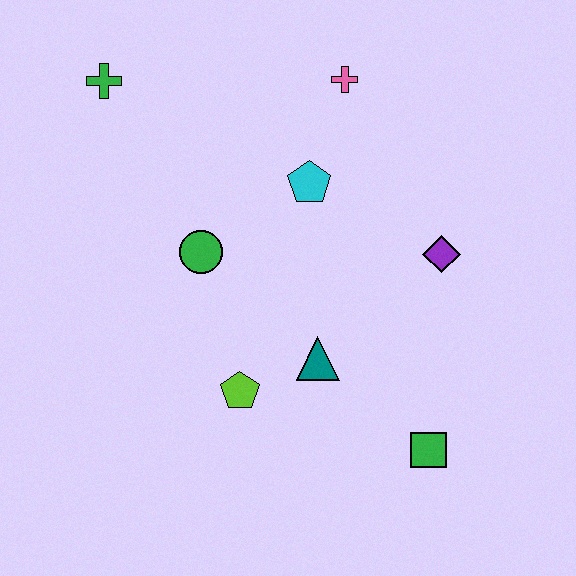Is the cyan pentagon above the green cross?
No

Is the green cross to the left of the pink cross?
Yes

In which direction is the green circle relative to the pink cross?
The green circle is below the pink cross.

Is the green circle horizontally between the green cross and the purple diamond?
Yes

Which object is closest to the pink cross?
The cyan pentagon is closest to the pink cross.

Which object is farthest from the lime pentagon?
The green cross is farthest from the lime pentagon.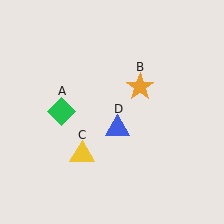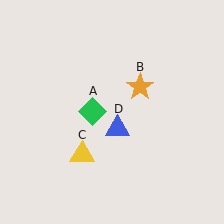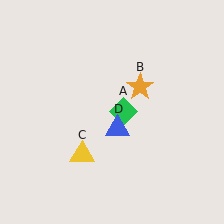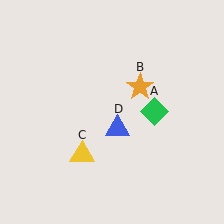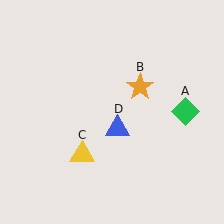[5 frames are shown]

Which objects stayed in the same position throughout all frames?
Orange star (object B) and yellow triangle (object C) and blue triangle (object D) remained stationary.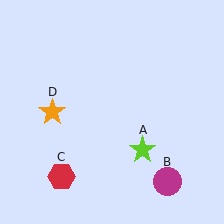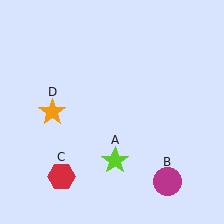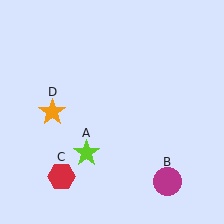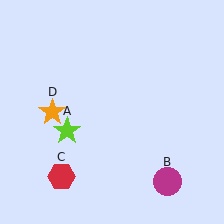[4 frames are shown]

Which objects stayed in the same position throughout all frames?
Magenta circle (object B) and red hexagon (object C) and orange star (object D) remained stationary.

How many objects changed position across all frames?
1 object changed position: lime star (object A).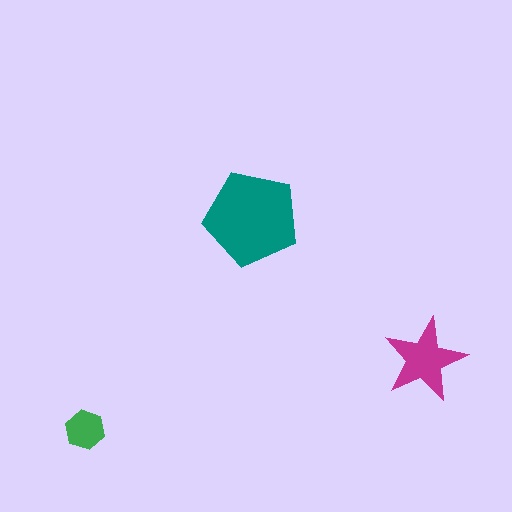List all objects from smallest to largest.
The green hexagon, the magenta star, the teal pentagon.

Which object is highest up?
The teal pentagon is topmost.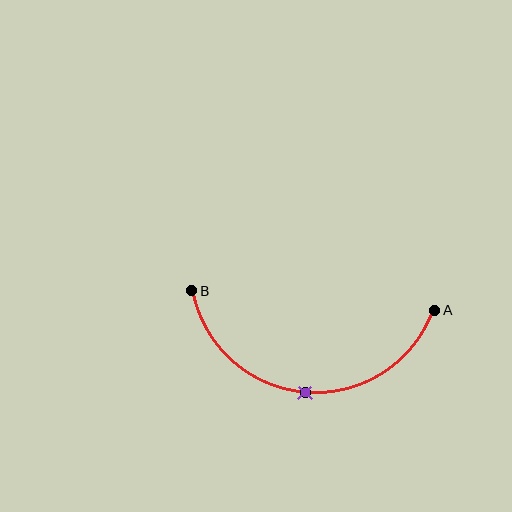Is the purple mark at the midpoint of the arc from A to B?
Yes. The purple mark lies on the arc at equal arc-length from both A and B — it is the arc midpoint.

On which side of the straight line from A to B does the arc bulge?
The arc bulges below the straight line connecting A and B.